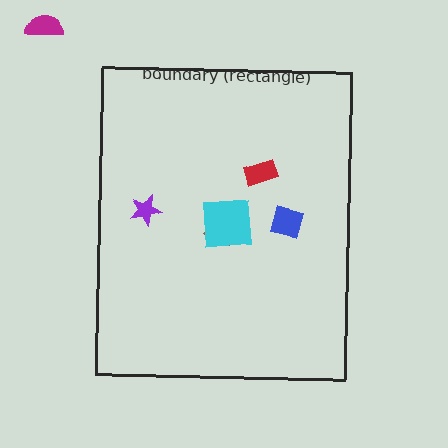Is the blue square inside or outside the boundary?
Inside.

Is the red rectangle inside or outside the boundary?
Inside.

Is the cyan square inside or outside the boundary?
Inside.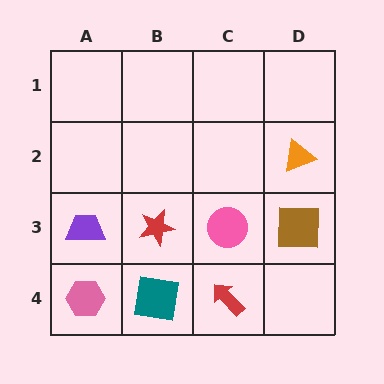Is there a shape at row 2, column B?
No, that cell is empty.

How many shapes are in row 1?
0 shapes.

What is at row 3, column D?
A brown square.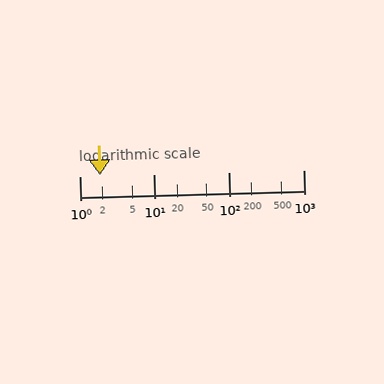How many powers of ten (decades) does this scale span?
The scale spans 3 decades, from 1 to 1000.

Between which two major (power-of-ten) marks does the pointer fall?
The pointer is between 1 and 10.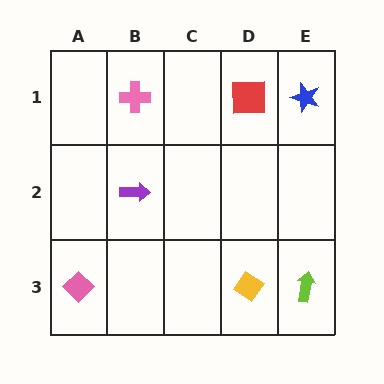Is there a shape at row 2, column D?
No, that cell is empty.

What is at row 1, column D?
A red square.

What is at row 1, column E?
A blue star.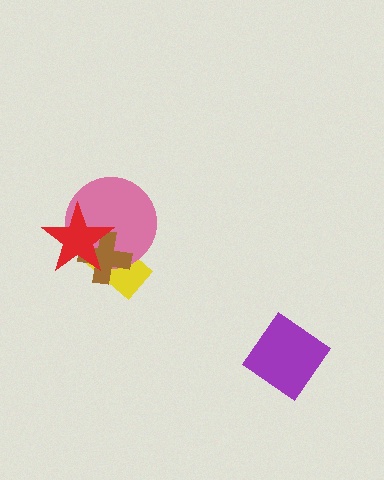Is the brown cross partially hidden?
Yes, it is partially covered by another shape.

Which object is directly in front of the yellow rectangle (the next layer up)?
The pink circle is directly in front of the yellow rectangle.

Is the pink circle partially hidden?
Yes, it is partially covered by another shape.